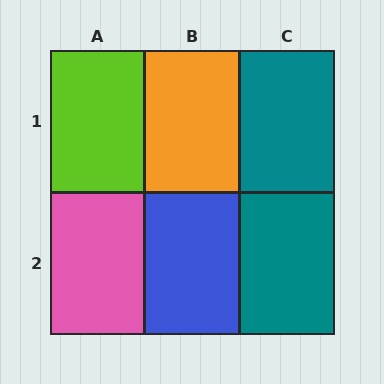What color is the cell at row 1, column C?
Teal.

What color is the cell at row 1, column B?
Orange.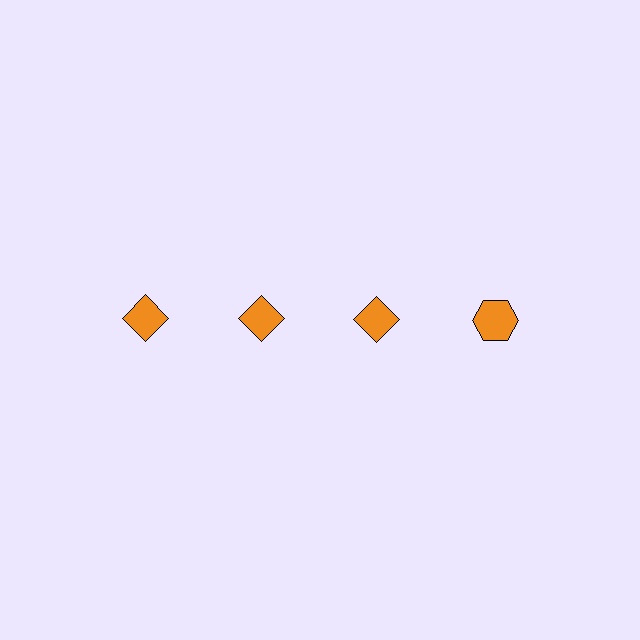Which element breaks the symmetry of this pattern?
The orange hexagon in the top row, second from right column breaks the symmetry. All other shapes are orange diamonds.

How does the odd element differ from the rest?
It has a different shape: hexagon instead of diamond.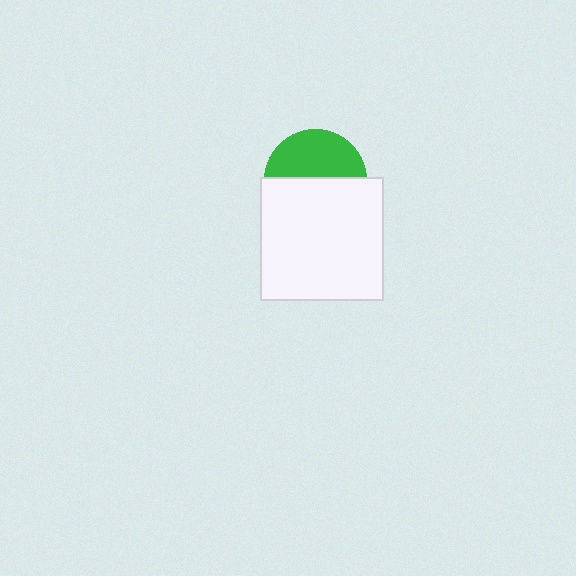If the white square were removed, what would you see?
You would see the complete green circle.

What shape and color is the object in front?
The object in front is a white square.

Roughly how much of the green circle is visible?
About half of it is visible (roughly 46%).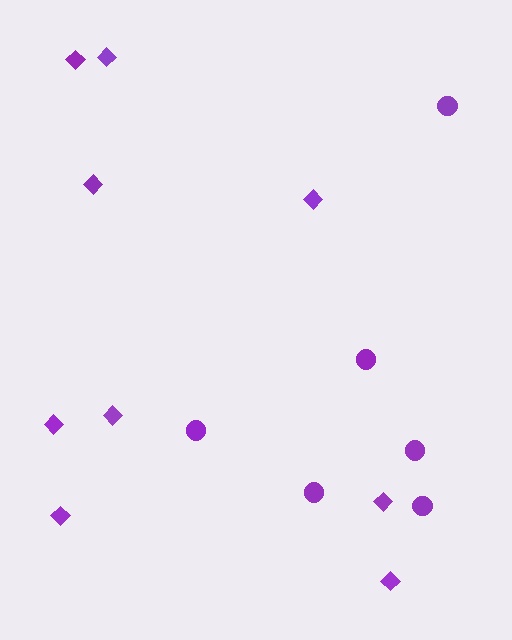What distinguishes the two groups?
There are 2 groups: one group of circles (6) and one group of diamonds (9).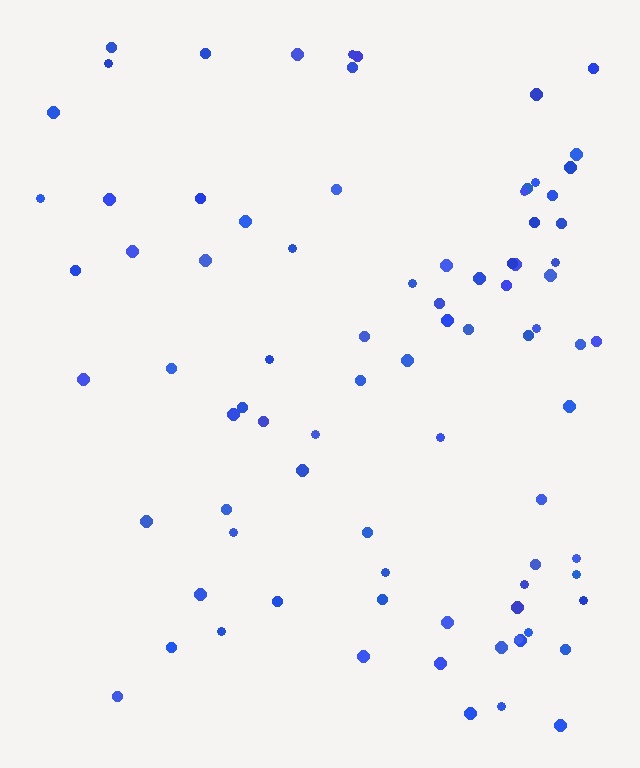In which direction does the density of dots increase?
From left to right, with the right side densest.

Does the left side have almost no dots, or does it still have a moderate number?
Still a moderate number, just noticeably fewer than the right.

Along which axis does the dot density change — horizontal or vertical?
Horizontal.